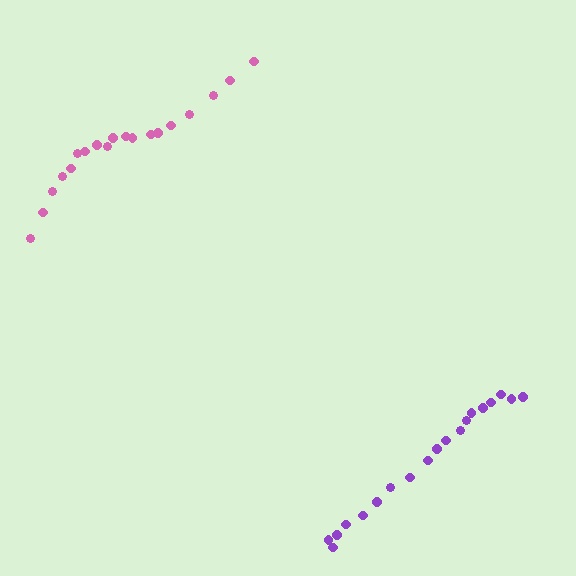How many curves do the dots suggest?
There are 2 distinct paths.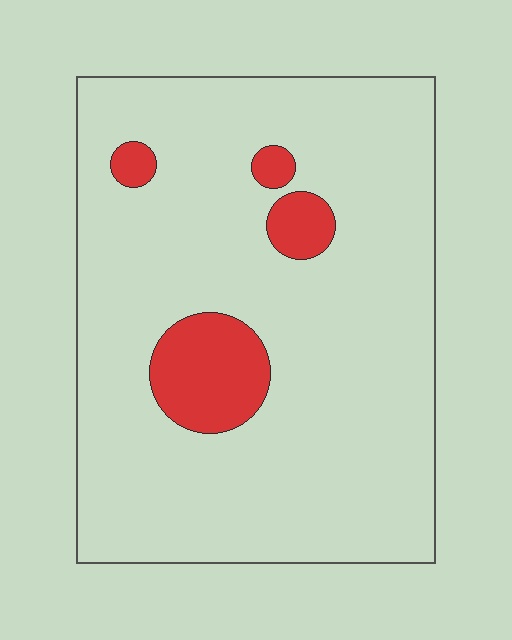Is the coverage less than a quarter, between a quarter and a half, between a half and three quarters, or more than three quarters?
Less than a quarter.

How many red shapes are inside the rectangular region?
4.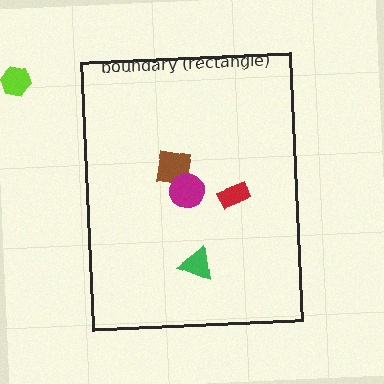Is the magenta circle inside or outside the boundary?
Inside.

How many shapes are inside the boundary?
4 inside, 1 outside.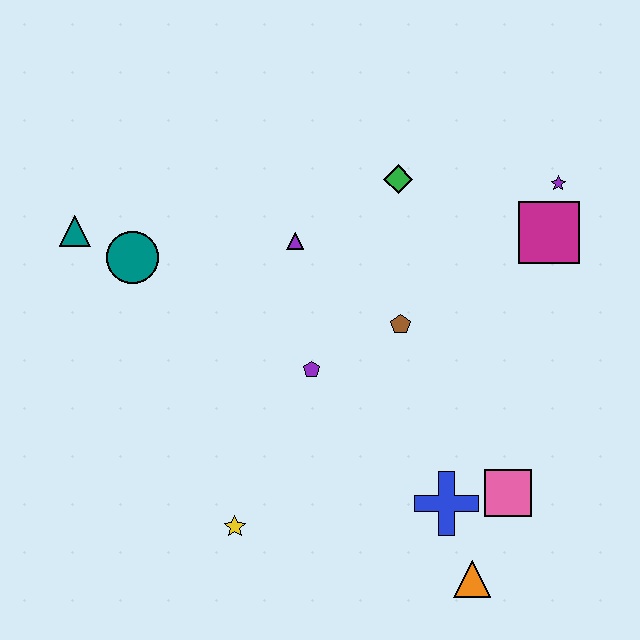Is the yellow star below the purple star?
Yes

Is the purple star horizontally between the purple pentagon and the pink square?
No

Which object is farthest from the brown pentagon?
The teal triangle is farthest from the brown pentagon.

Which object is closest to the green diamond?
The purple triangle is closest to the green diamond.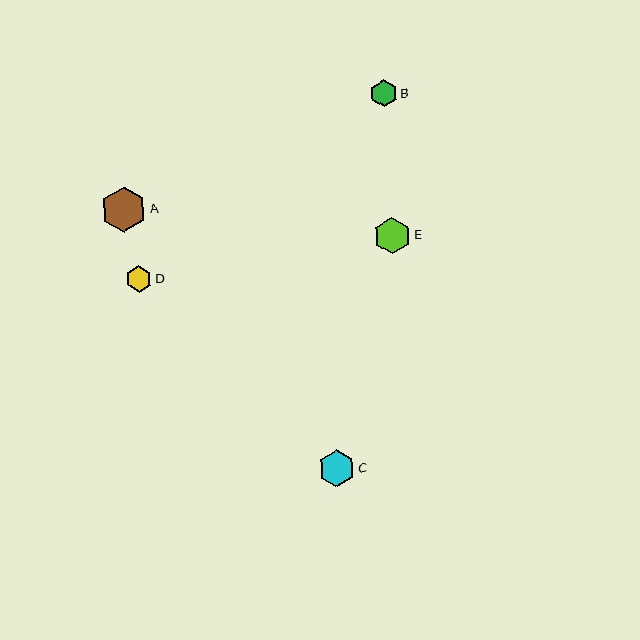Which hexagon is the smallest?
Hexagon D is the smallest with a size of approximately 26 pixels.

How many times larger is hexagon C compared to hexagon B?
Hexagon C is approximately 1.3 times the size of hexagon B.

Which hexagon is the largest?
Hexagon A is the largest with a size of approximately 45 pixels.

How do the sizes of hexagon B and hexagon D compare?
Hexagon B and hexagon D are approximately the same size.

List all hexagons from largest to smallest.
From largest to smallest: A, E, C, B, D.